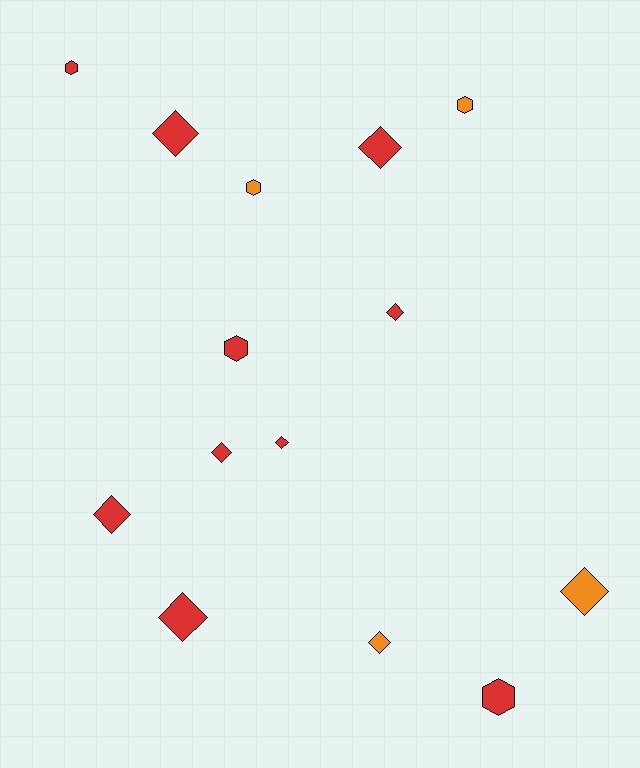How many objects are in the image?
There are 14 objects.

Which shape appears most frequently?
Diamond, with 9 objects.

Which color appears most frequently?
Red, with 10 objects.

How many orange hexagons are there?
There are 2 orange hexagons.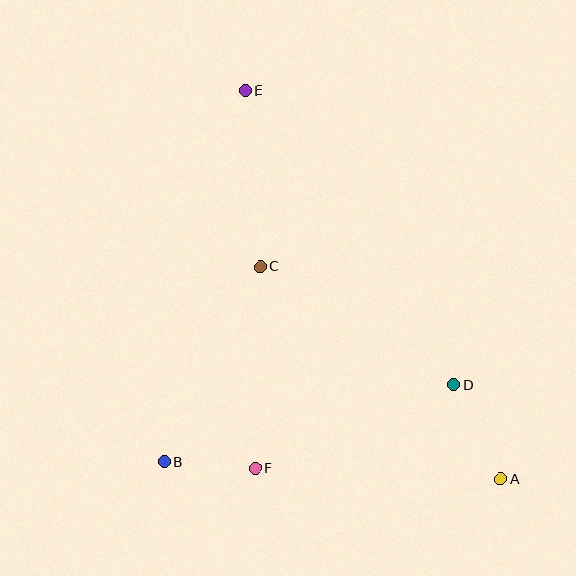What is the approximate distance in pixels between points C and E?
The distance between C and E is approximately 177 pixels.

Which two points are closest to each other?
Points B and F are closest to each other.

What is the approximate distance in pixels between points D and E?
The distance between D and E is approximately 361 pixels.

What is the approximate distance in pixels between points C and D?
The distance between C and D is approximately 227 pixels.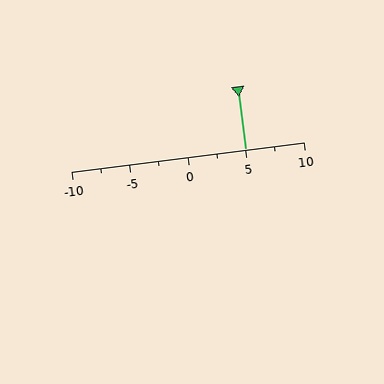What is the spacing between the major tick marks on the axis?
The major ticks are spaced 5 apart.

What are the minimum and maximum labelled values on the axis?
The axis runs from -10 to 10.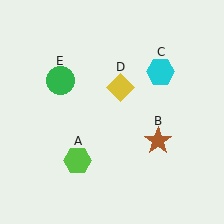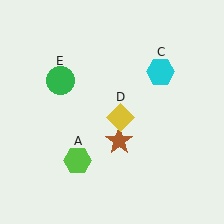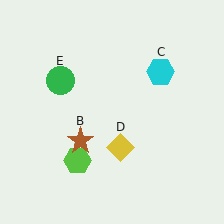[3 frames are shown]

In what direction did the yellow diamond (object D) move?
The yellow diamond (object D) moved down.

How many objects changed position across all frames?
2 objects changed position: brown star (object B), yellow diamond (object D).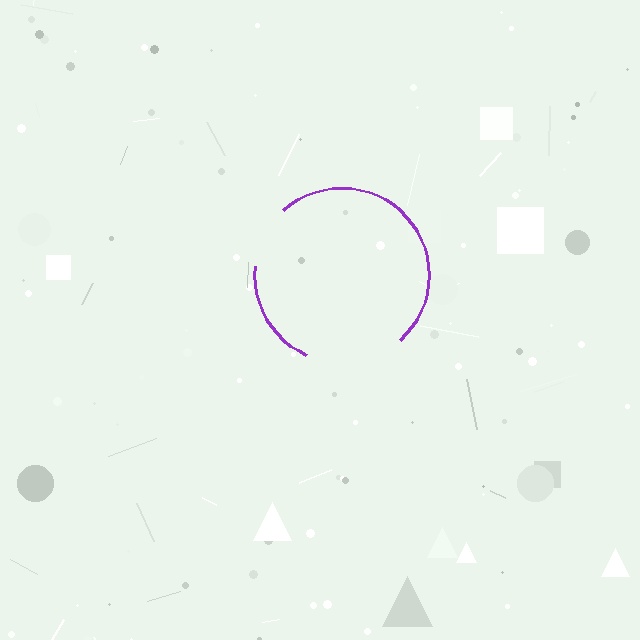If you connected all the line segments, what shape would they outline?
They would outline a circle.